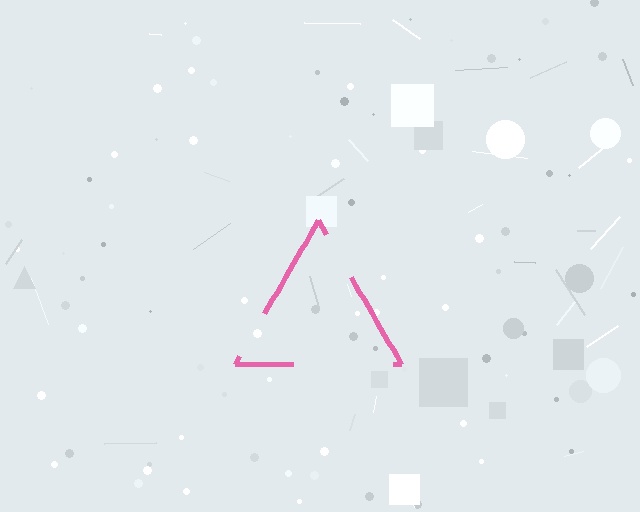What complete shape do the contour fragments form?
The contour fragments form a triangle.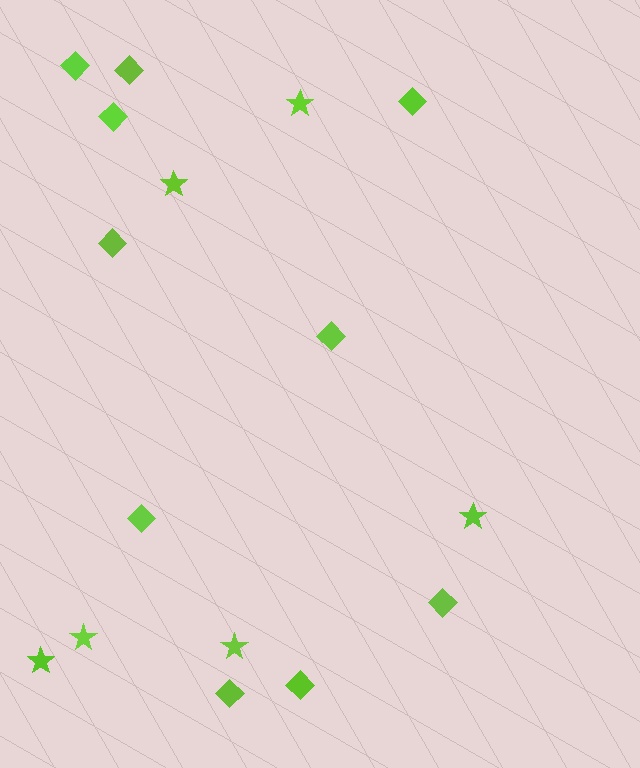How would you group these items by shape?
There are 2 groups: one group of diamonds (10) and one group of stars (6).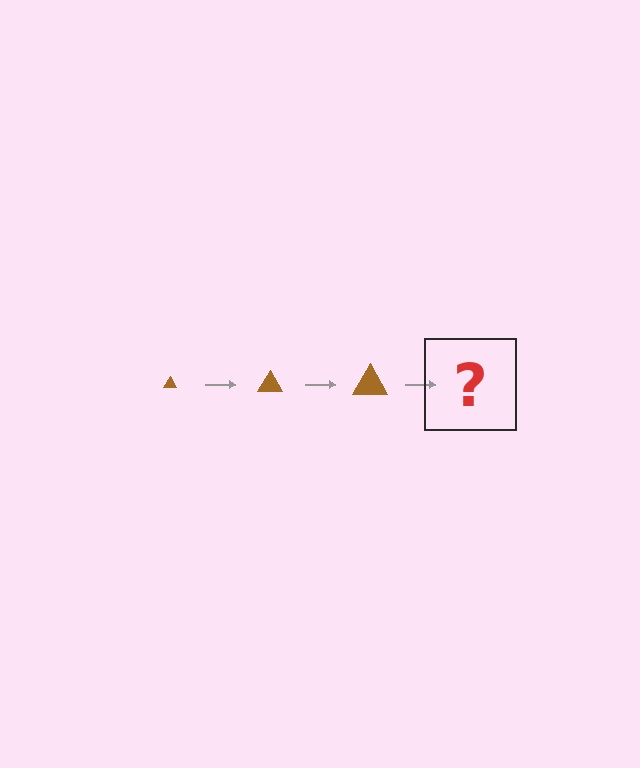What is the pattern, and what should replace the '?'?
The pattern is that the triangle gets progressively larger each step. The '?' should be a brown triangle, larger than the previous one.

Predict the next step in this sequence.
The next step is a brown triangle, larger than the previous one.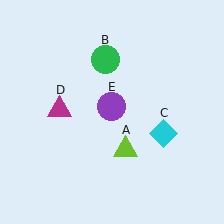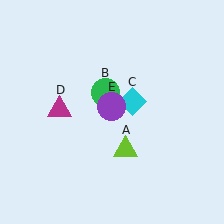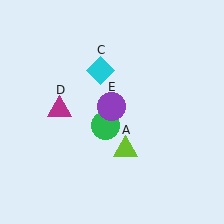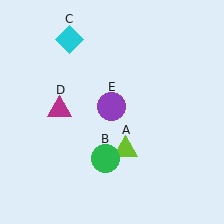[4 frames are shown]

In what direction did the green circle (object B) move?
The green circle (object B) moved down.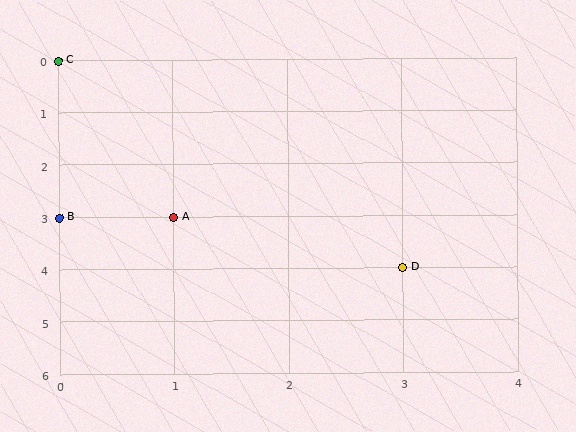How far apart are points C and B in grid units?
Points C and B are 3 rows apart.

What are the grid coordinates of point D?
Point D is at grid coordinates (3, 4).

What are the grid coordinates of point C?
Point C is at grid coordinates (0, 0).